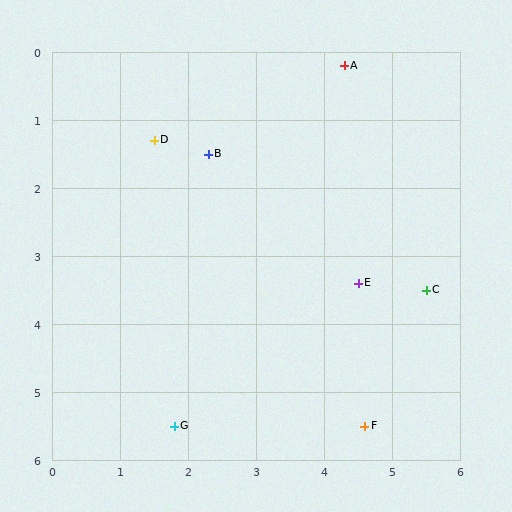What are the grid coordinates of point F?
Point F is at approximately (4.6, 5.5).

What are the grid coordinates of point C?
Point C is at approximately (5.5, 3.5).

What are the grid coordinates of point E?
Point E is at approximately (4.5, 3.4).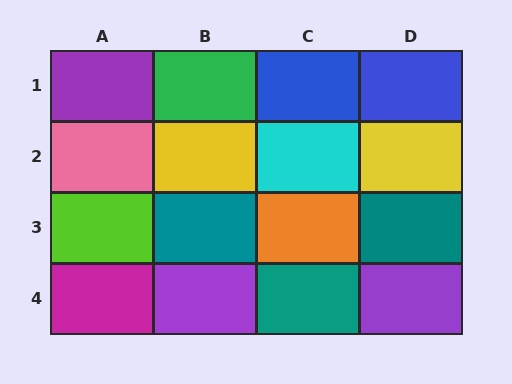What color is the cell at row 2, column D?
Yellow.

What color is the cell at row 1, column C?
Blue.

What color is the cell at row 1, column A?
Purple.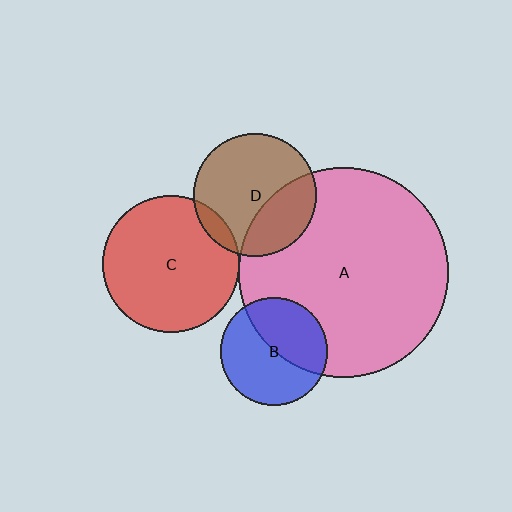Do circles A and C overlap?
Yes.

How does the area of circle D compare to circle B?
Approximately 1.3 times.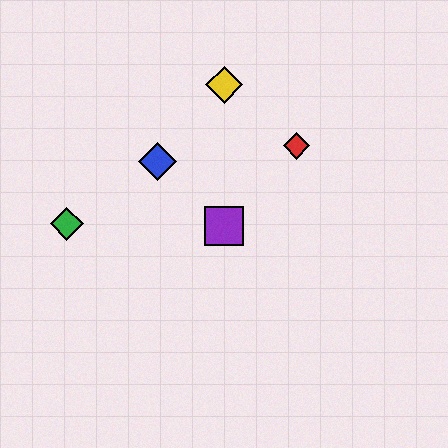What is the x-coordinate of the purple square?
The purple square is at x≈224.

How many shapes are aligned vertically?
2 shapes (the yellow diamond, the purple square) are aligned vertically.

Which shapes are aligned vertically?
The yellow diamond, the purple square are aligned vertically.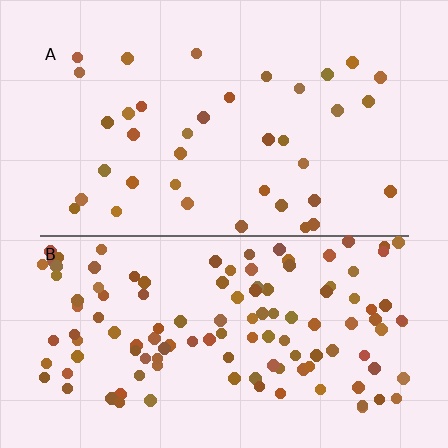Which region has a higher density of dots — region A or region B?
B (the bottom).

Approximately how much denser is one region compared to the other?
Approximately 3.2× — region B over region A.